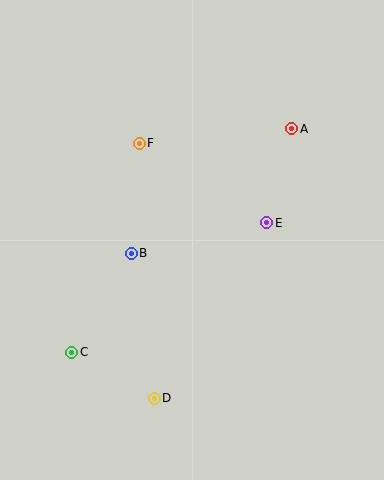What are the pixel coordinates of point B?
Point B is at (131, 253).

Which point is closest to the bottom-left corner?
Point C is closest to the bottom-left corner.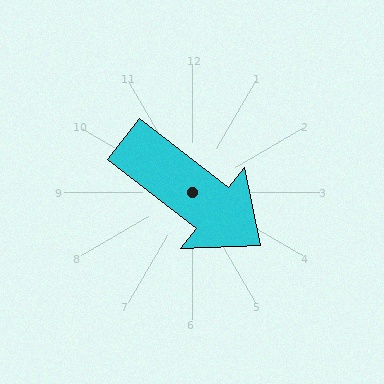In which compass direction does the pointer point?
Southeast.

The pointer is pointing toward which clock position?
Roughly 4 o'clock.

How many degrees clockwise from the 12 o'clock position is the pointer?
Approximately 128 degrees.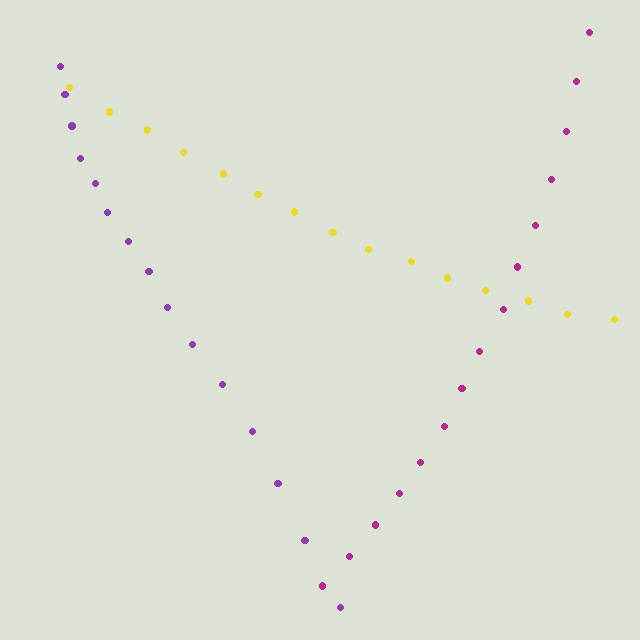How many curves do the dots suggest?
There are 3 distinct paths.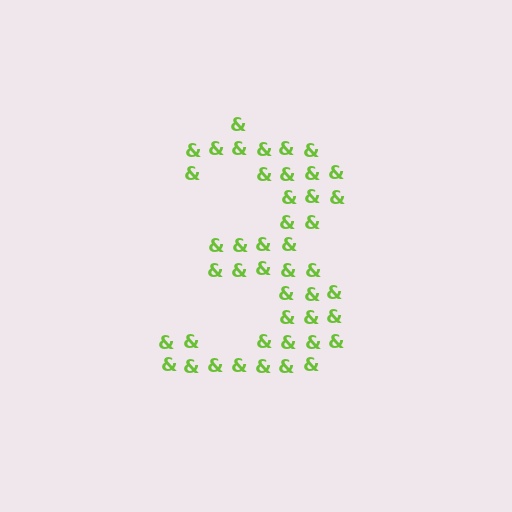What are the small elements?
The small elements are ampersands.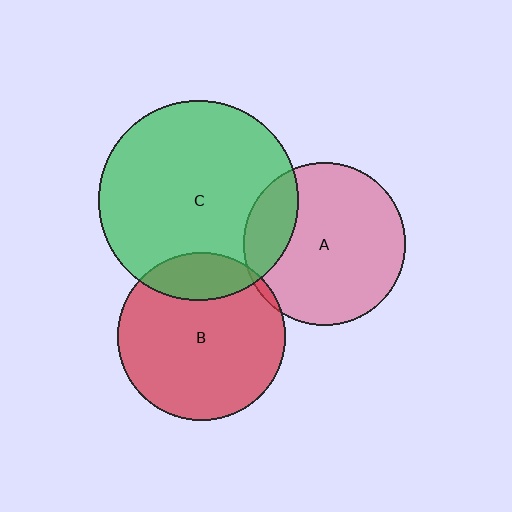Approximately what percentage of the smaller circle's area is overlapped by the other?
Approximately 20%.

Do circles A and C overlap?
Yes.